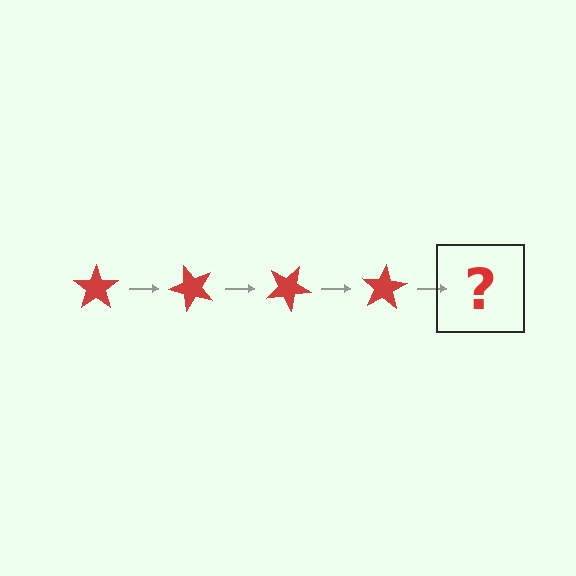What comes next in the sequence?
The next element should be a red star rotated 200 degrees.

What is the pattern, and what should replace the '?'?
The pattern is that the star rotates 50 degrees each step. The '?' should be a red star rotated 200 degrees.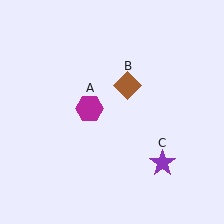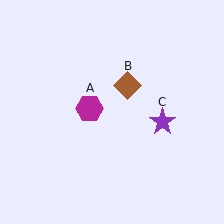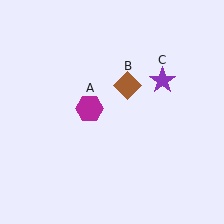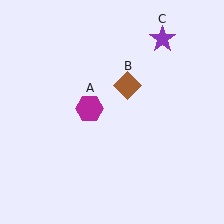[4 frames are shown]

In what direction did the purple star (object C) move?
The purple star (object C) moved up.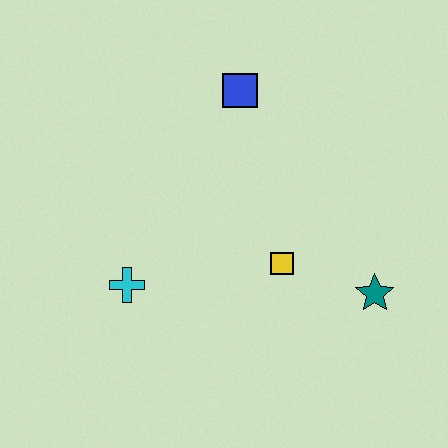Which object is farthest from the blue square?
The teal star is farthest from the blue square.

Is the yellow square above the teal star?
Yes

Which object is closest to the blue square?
The yellow square is closest to the blue square.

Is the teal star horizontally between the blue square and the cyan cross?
No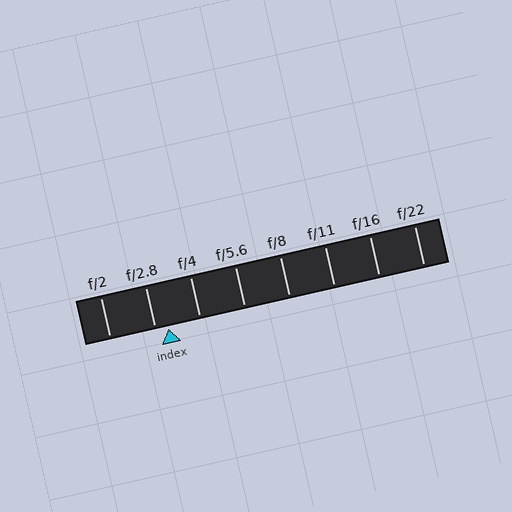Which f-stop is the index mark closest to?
The index mark is closest to f/2.8.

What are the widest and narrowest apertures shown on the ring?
The widest aperture shown is f/2 and the narrowest is f/22.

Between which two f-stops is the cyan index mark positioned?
The index mark is between f/2.8 and f/4.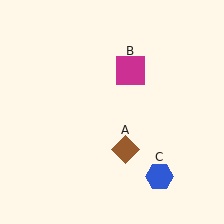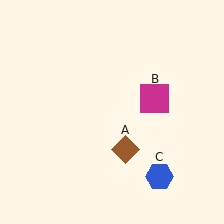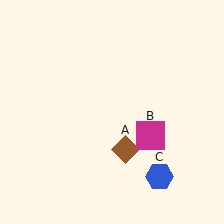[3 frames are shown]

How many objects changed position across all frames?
1 object changed position: magenta square (object B).